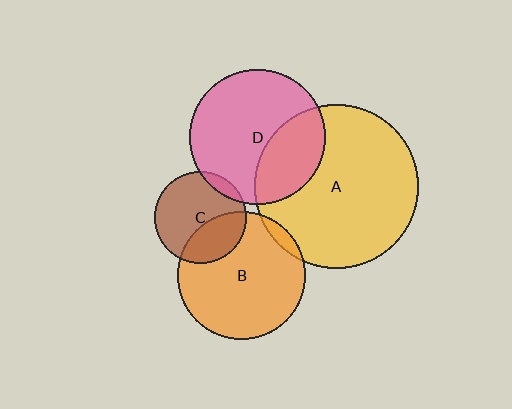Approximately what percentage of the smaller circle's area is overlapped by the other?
Approximately 35%.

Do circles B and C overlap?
Yes.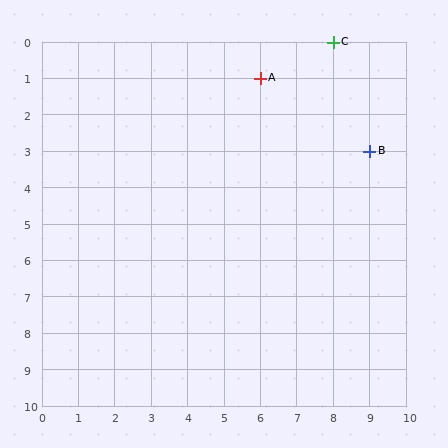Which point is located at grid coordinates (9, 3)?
Point B is at (9, 3).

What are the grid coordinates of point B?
Point B is at grid coordinates (9, 3).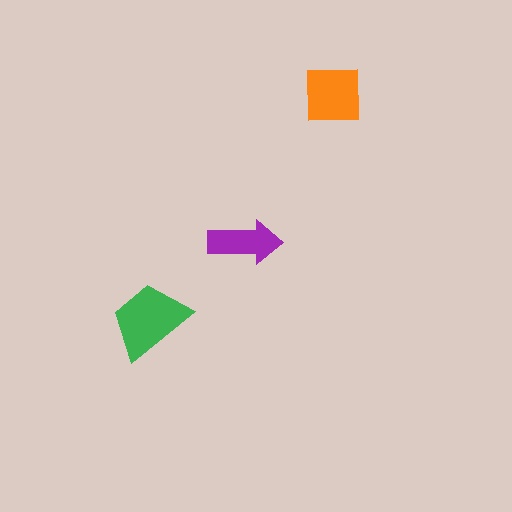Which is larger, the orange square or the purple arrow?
The orange square.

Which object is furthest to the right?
The orange square is rightmost.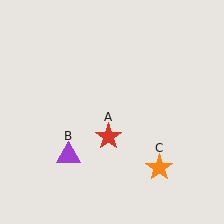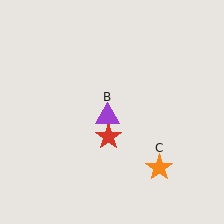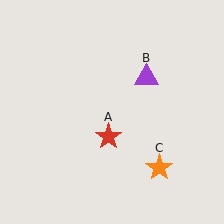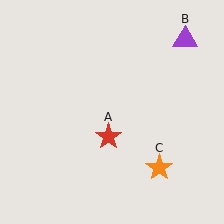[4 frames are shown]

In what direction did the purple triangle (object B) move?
The purple triangle (object B) moved up and to the right.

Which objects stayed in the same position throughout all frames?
Red star (object A) and orange star (object C) remained stationary.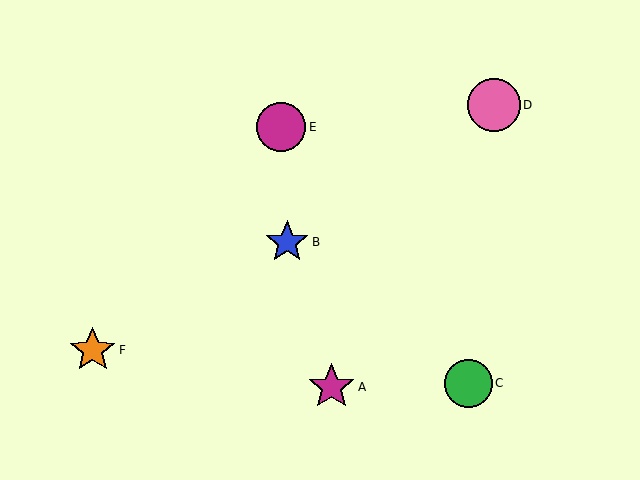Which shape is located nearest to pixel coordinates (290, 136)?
The magenta circle (labeled E) at (281, 127) is nearest to that location.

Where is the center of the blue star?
The center of the blue star is at (287, 242).